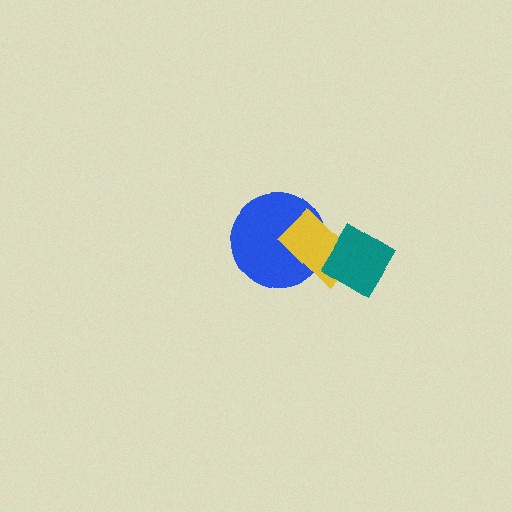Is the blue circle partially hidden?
Yes, it is partially covered by another shape.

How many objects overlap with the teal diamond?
1 object overlaps with the teal diamond.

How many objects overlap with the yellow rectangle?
2 objects overlap with the yellow rectangle.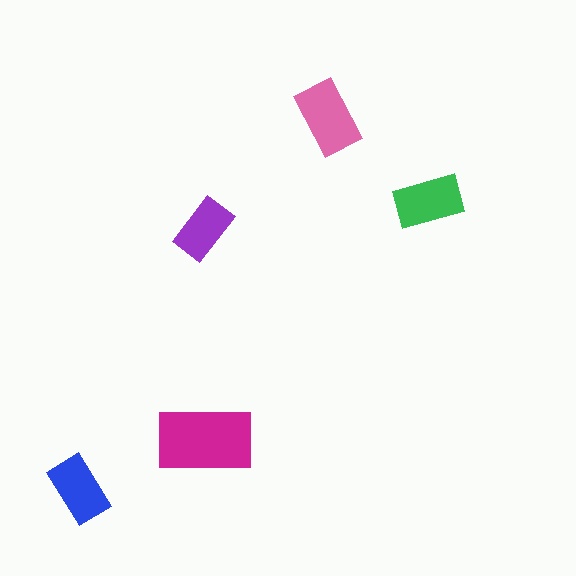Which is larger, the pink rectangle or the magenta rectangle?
The magenta one.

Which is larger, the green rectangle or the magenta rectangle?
The magenta one.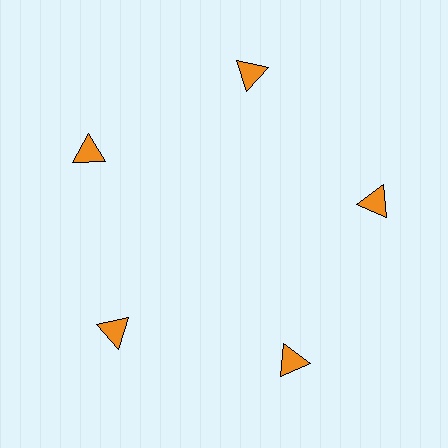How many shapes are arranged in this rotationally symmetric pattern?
There are 5 shapes, arranged in 5 groups of 1.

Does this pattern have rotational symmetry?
Yes, this pattern has 5-fold rotational symmetry. It looks the same after rotating 72 degrees around the center.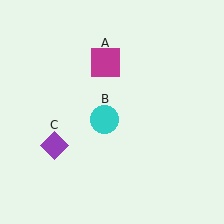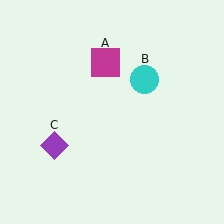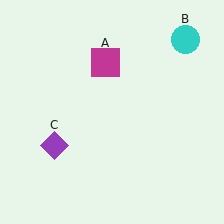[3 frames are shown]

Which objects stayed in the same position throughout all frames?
Magenta square (object A) and purple diamond (object C) remained stationary.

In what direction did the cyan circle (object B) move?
The cyan circle (object B) moved up and to the right.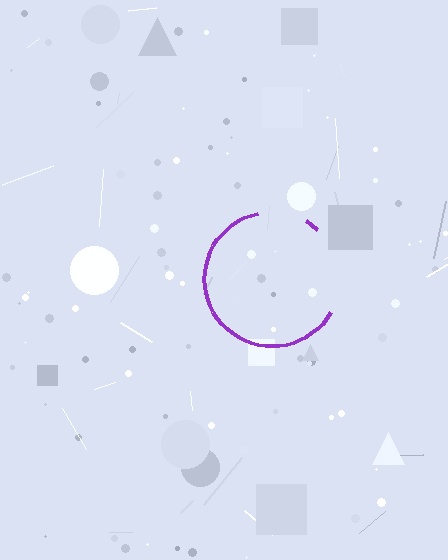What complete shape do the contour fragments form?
The contour fragments form a circle.